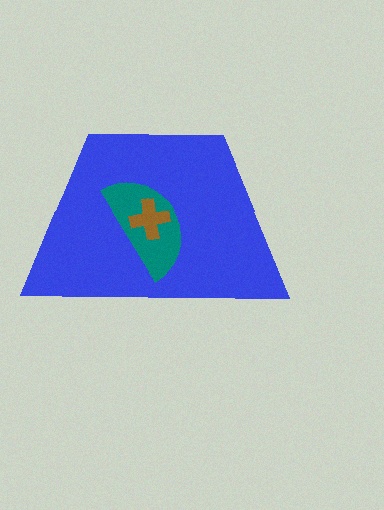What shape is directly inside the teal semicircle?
The brown cross.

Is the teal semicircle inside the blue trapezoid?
Yes.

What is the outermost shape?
The blue trapezoid.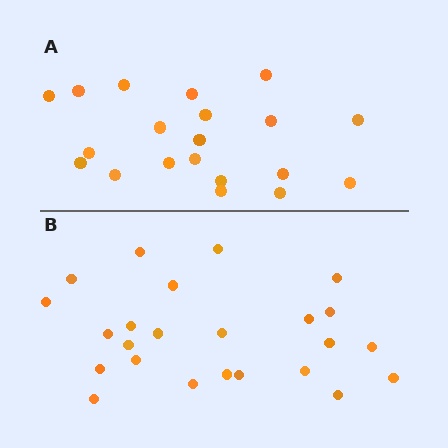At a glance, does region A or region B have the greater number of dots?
Region B (the bottom region) has more dots.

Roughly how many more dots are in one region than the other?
Region B has about 4 more dots than region A.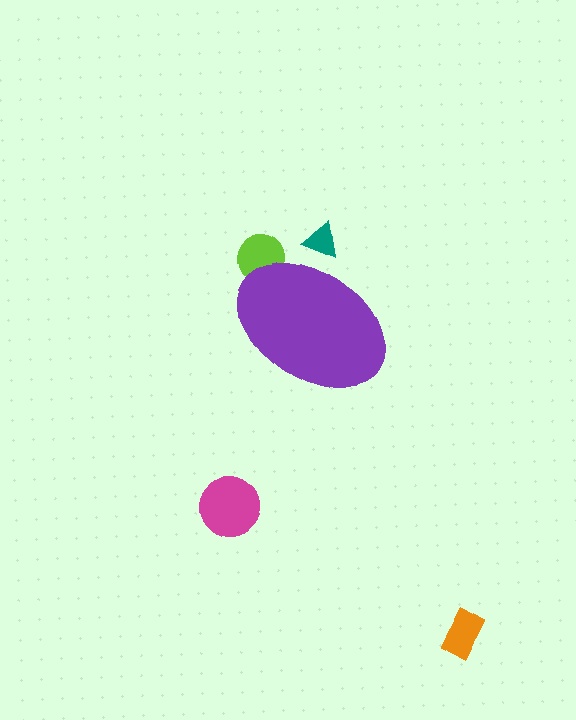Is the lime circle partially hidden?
Yes, the lime circle is partially hidden behind the purple ellipse.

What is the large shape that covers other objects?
A purple ellipse.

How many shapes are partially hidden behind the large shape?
2 shapes are partially hidden.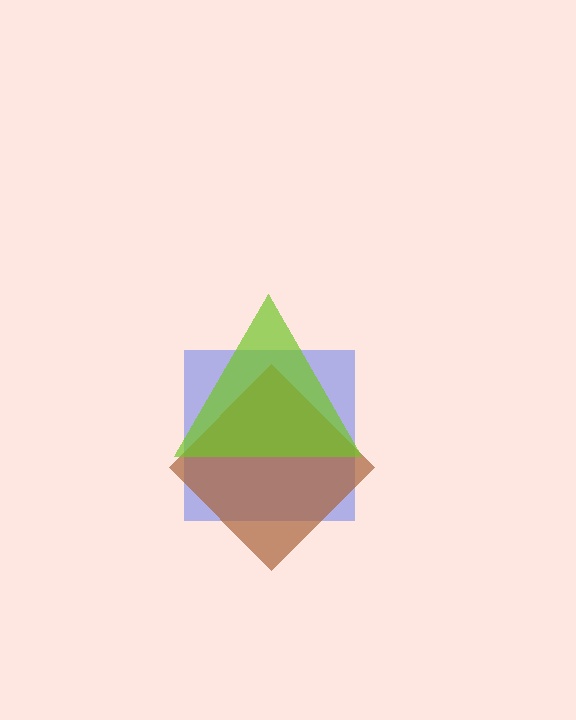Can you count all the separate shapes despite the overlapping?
Yes, there are 3 separate shapes.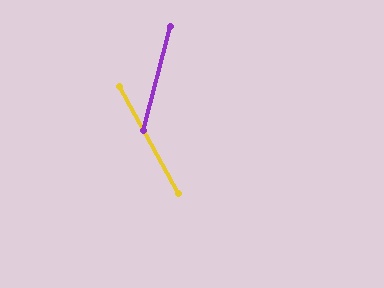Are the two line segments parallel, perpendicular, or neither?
Neither parallel nor perpendicular — they differ by about 44°.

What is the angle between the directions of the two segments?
Approximately 44 degrees.